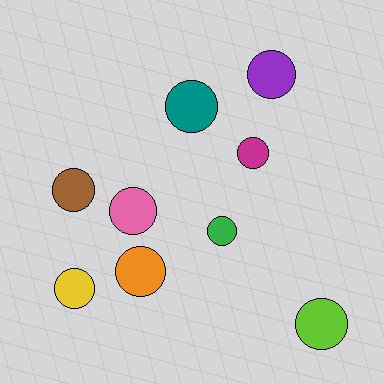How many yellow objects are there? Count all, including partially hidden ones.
There is 1 yellow object.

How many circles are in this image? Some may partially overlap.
There are 9 circles.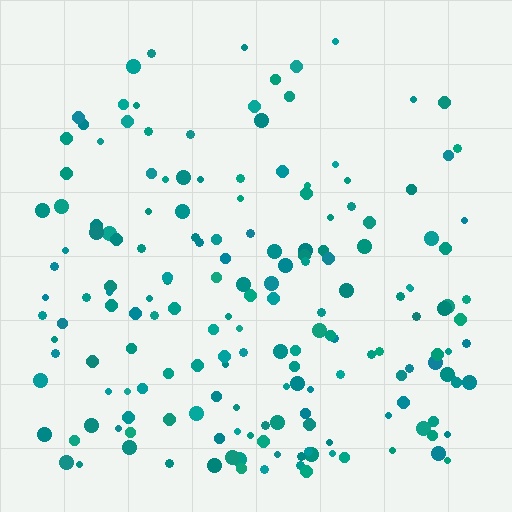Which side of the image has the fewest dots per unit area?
The top.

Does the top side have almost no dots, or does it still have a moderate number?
Still a moderate number, just noticeably fewer than the bottom.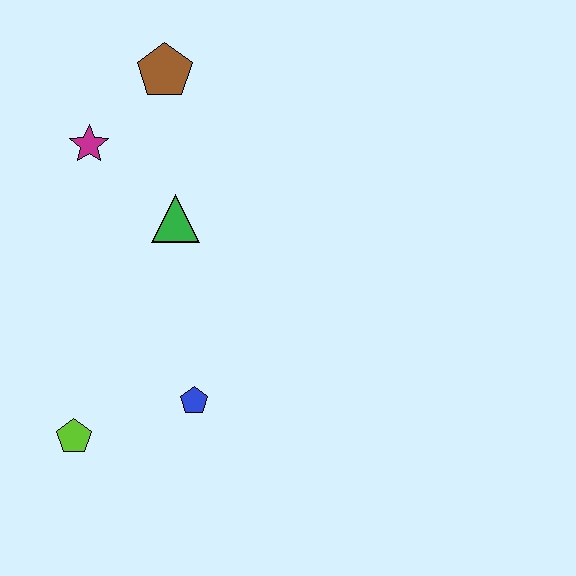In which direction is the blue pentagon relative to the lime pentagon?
The blue pentagon is to the right of the lime pentagon.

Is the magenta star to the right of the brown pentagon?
No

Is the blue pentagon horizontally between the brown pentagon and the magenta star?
No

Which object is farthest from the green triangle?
The lime pentagon is farthest from the green triangle.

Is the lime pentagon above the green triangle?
No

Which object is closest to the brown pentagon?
The magenta star is closest to the brown pentagon.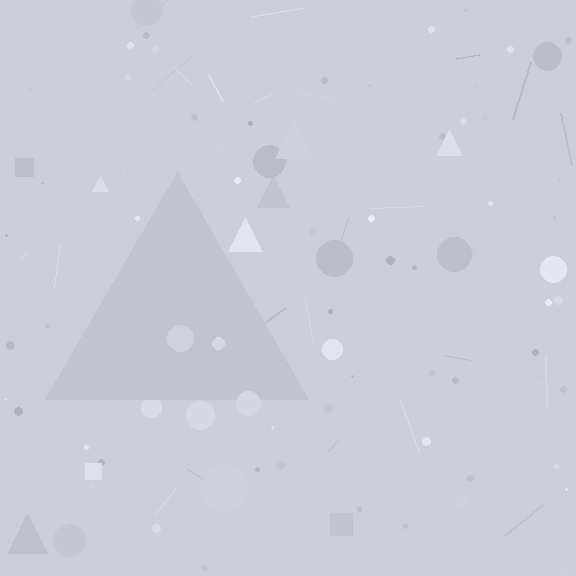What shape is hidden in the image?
A triangle is hidden in the image.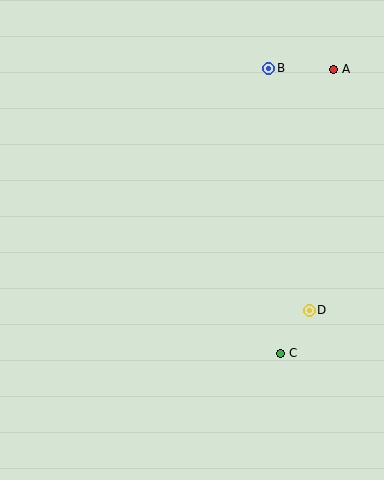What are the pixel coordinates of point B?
Point B is at (269, 68).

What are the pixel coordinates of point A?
Point A is at (334, 69).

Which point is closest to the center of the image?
Point D at (309, 310) is closest to the center.